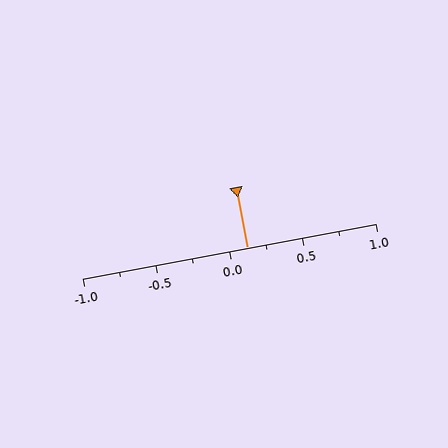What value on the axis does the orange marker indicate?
The marker indicates approximately 0.12.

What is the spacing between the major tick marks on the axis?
The major ticks are spaced 0.5 apart.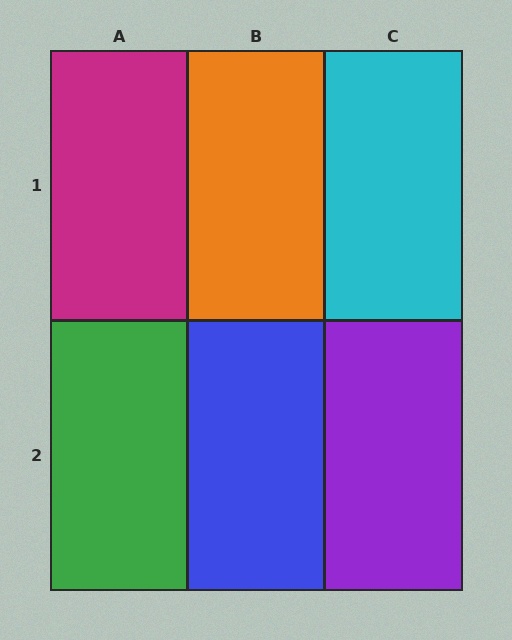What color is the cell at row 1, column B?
Orange.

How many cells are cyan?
1 cell is cyan.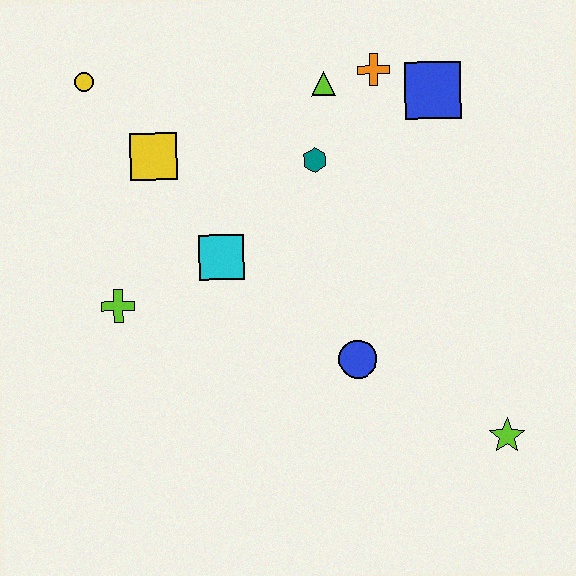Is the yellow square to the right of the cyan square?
No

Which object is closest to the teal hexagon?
The lime triangle is closest to the teal hexagon.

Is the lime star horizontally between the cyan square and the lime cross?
No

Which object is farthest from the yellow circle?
The lime star is farthest from the yellow circle.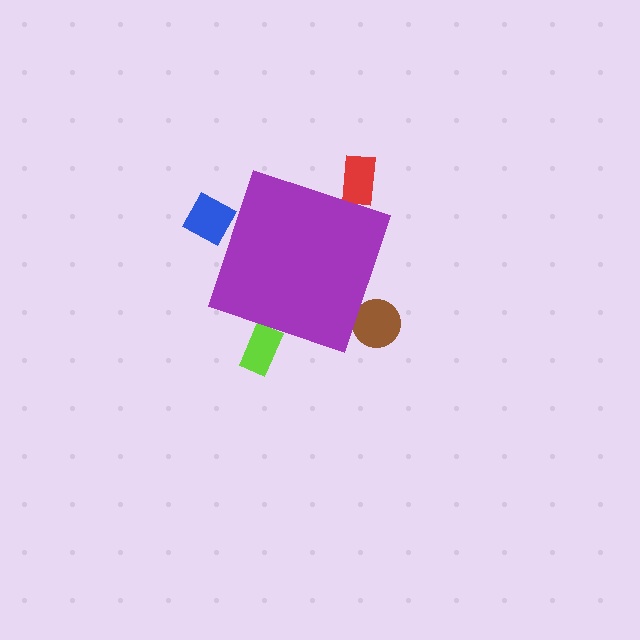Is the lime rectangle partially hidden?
Yes, the lime rectangle is partially hidden behind the purple diamond.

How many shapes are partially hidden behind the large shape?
4 shapes are partially hidden.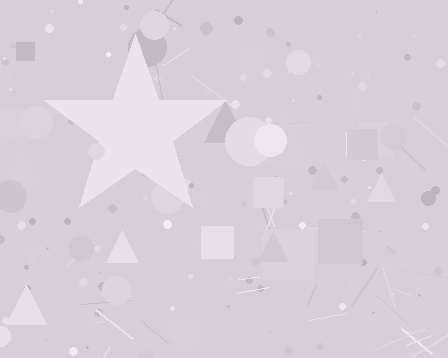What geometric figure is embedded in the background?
A star is embedded in the background.